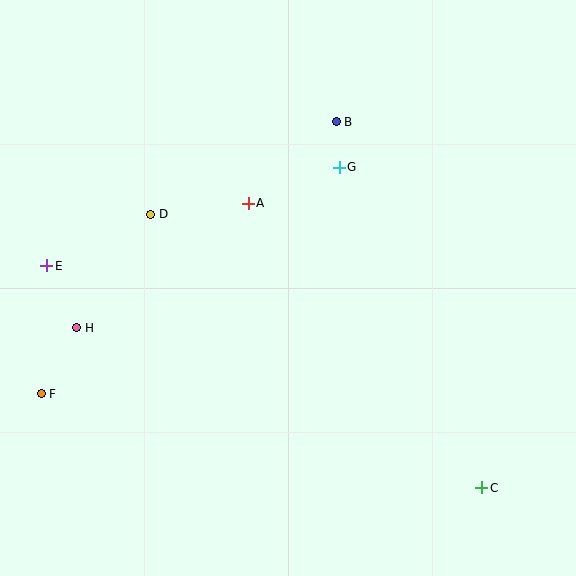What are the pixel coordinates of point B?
Point B is at (336, 122).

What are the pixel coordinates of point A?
Point A is at (248, 203).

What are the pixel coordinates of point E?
Point E is at (47, 266).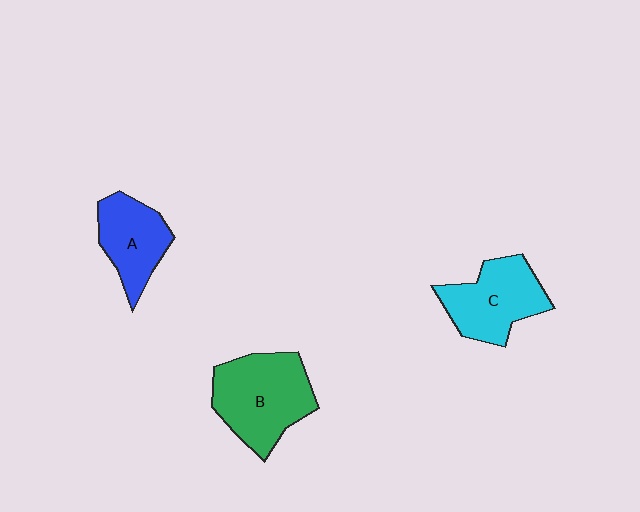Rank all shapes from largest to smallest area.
From largest to smallest: B (green), C (cyan), A (blue).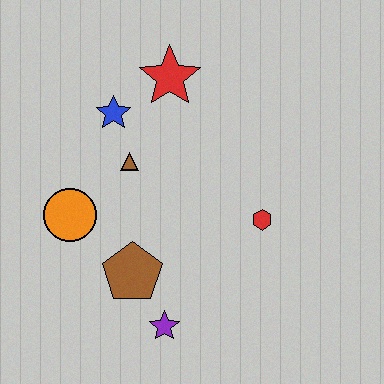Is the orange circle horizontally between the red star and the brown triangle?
No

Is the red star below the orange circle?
No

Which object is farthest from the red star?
The purple star is farthest from the red star.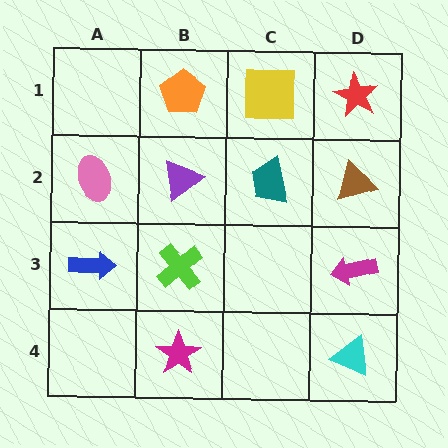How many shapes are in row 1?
3 shapes.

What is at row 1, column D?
A red star.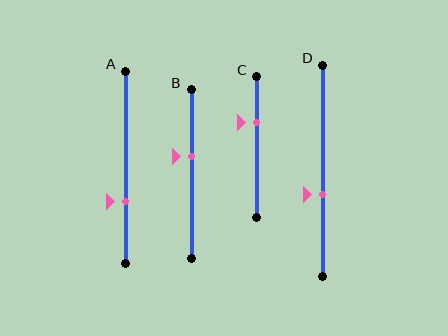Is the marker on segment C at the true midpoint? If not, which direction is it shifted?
No, the marker on segment C is shifted upward by about 18% of the segment length.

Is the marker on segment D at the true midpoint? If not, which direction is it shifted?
No, the marker on segment D is shifted downward by about 12% of the segment length.